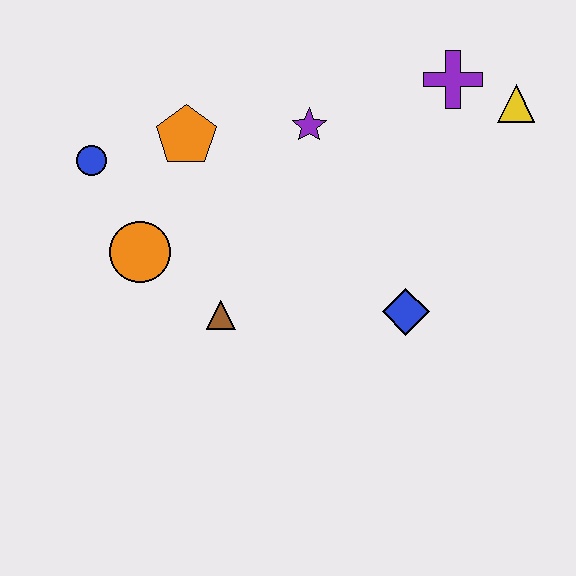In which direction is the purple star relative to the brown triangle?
The purple star is above the brown triangle.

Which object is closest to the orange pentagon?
The blue circle is closest to the orange pentagon.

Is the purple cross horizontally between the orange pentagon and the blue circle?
No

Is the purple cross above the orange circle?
Yes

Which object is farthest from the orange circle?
The yellow triangle is farthest from the orange circle.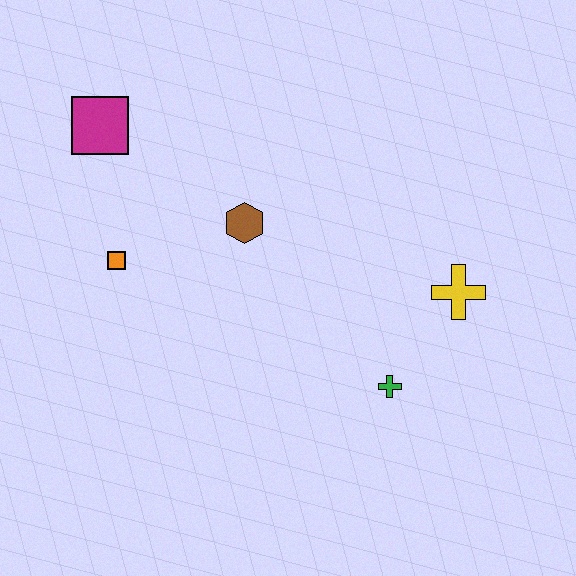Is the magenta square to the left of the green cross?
Yes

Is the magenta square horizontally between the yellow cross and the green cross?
No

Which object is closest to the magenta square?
The orange square is closest to the magenta square.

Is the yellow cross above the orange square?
No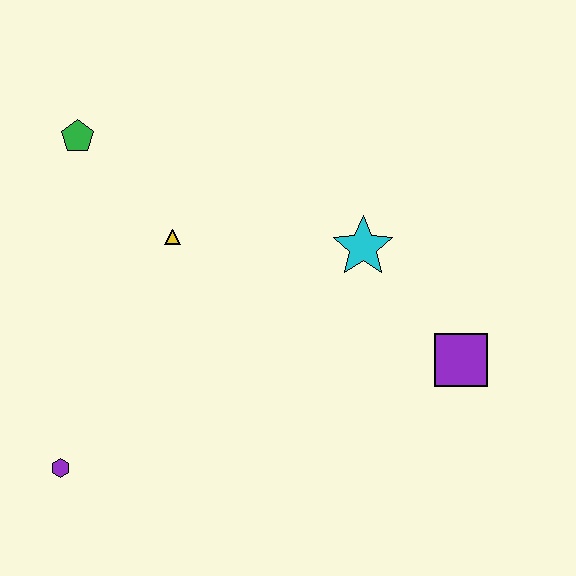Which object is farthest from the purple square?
The green pentagon is farthest from the purple square.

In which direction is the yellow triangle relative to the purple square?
The yellow triangle is to the left of the purple square.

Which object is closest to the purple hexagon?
The yellow triangle is closest to the purple hexagon.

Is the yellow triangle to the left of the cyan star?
Yes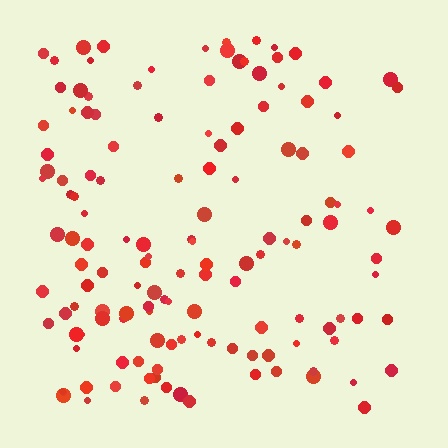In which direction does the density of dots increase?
From right to left, with the left side densest.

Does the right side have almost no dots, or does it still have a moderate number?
Still a moderate number, just noticeably fewer than the left.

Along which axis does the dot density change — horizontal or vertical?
Horizontal.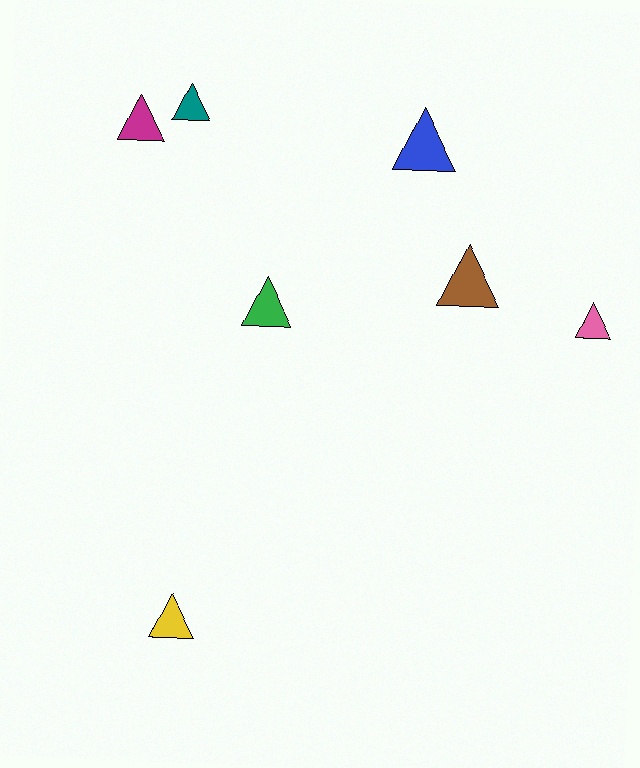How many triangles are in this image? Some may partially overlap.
There are 7 triangles.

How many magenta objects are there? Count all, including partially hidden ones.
There is 1 magenta object.